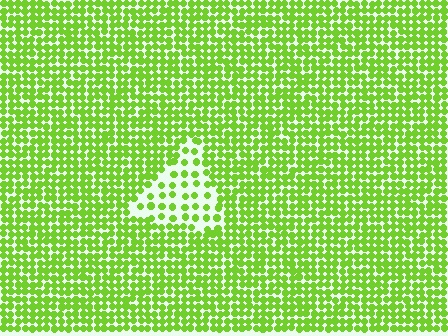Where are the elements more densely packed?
The elements are more densely packed outside the triangle boundary.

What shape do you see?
I see a triangle.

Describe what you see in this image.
The image contains small lime elements arranged at two different densities. A triangle-shaped region is visible where the elements are less densely packed than the surrounding area.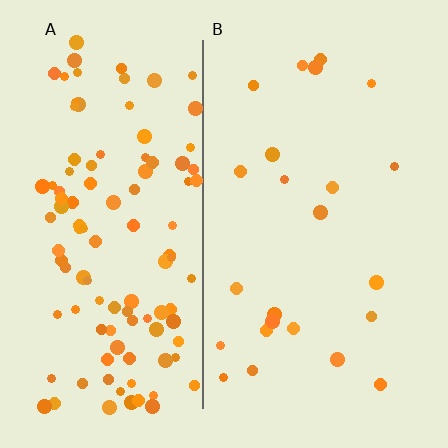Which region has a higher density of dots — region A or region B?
A (the left).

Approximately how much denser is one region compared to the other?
Approximately 4.8× — region A over region B.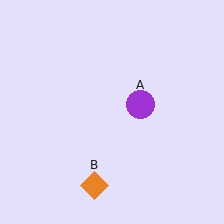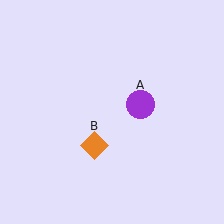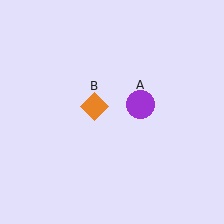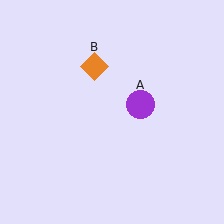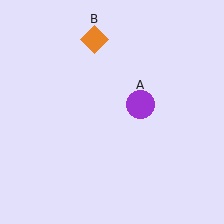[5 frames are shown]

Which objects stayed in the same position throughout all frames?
Purple circle (object A) remained stationary.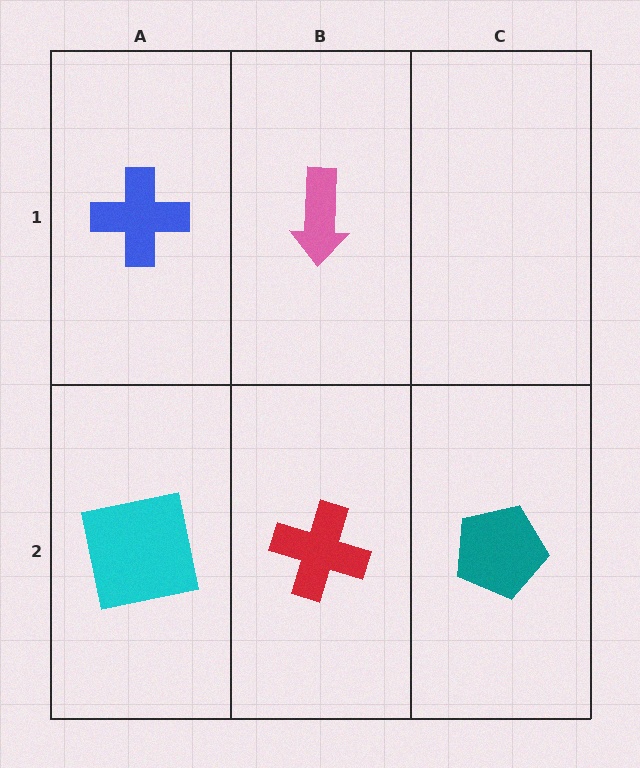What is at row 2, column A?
A cyan square.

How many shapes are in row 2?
3 shapes.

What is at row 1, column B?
A pink arrow.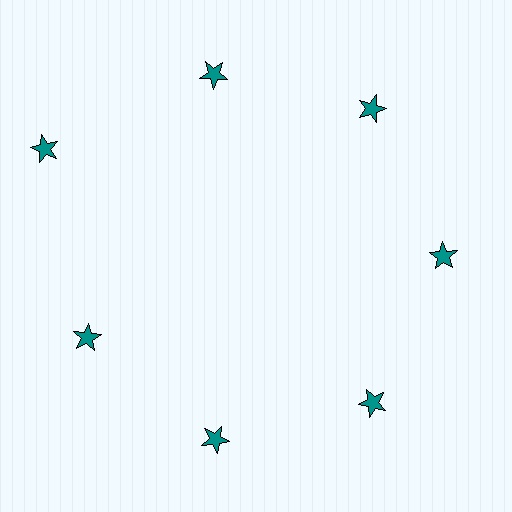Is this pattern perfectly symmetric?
No. The 7 teal stars are arranged in a ring, but one element near the 10 o'clock position is pushed outward from the center, breaking the 7-fold rotational symmetry.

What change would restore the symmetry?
The symmetry would be restored by moving it inward, back onto the ring so that all 7 stars sit at equal angles and equal distance from the center.